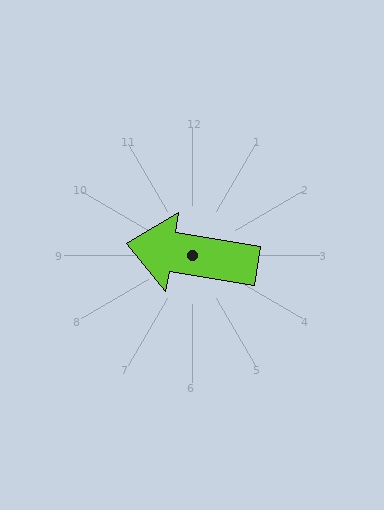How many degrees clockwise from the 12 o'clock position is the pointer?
Approximately 280 degrees.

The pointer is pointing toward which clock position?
Roughly 9 o'clock.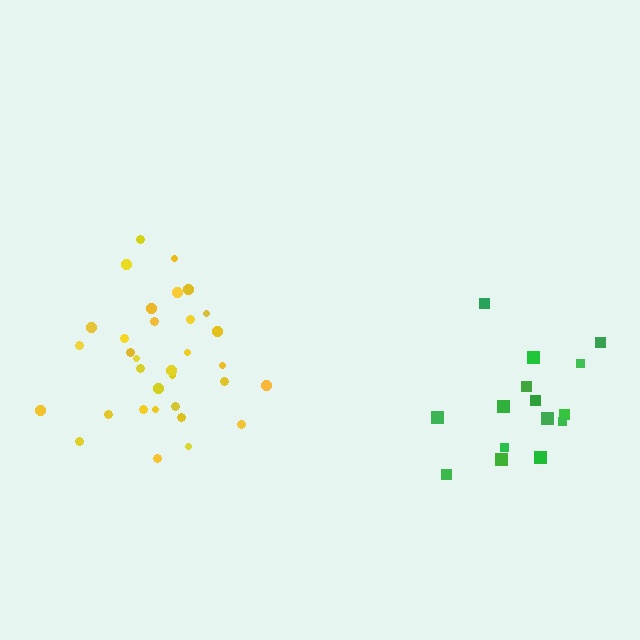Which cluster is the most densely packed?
Yellow.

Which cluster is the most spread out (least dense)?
Green.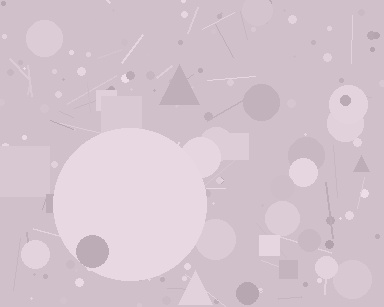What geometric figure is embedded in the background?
A circle is embedded in the background.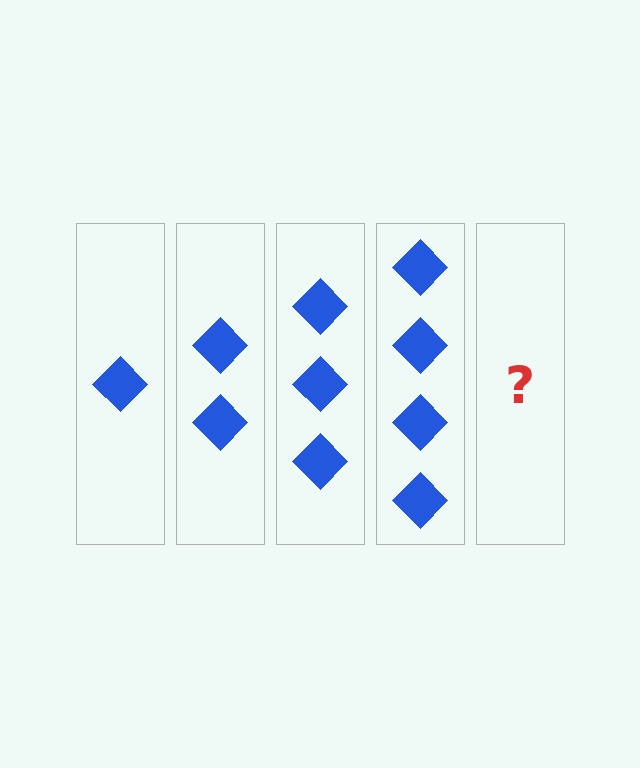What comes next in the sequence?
The next element should be 5 diamonds.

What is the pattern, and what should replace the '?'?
The pattern is that each step adds one more diamond. The '?' should be 5 diamonds.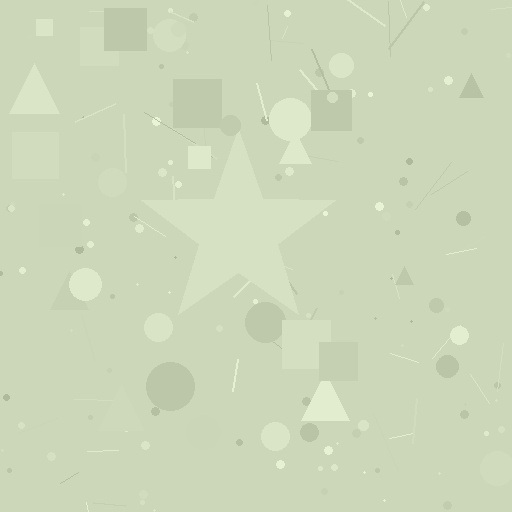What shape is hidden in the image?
A star is hidden in the image.